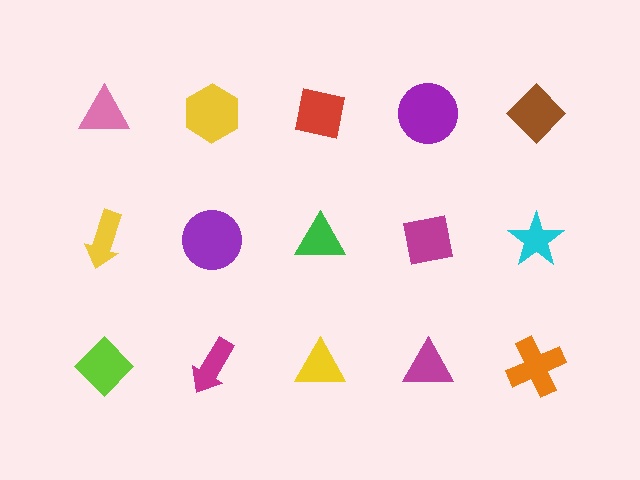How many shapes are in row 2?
5 shapes.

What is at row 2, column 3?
A green triangle.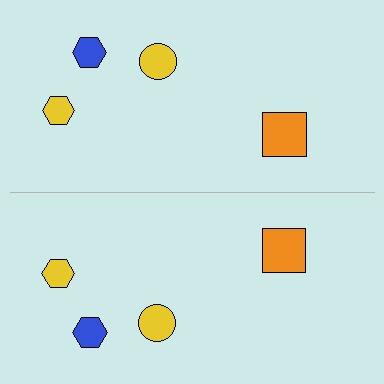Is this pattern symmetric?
Yes, this pattern has bilateral (reflection) symmetry.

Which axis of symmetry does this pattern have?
The pattern has a horizontal axis of symmetry running through the center of the image.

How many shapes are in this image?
There are 8 shapes in this image.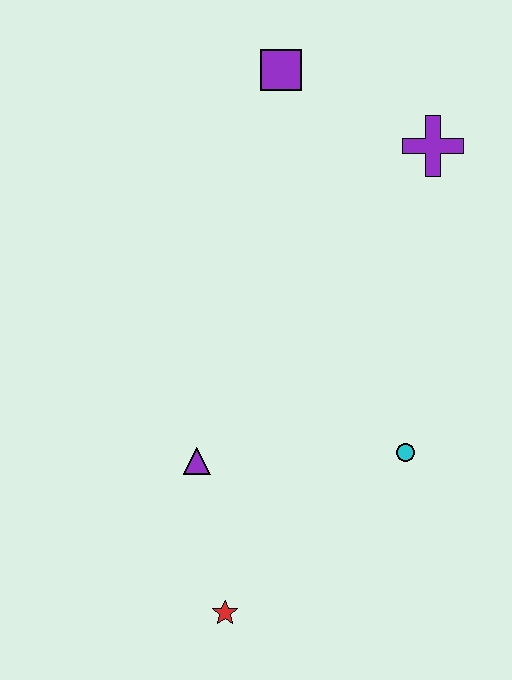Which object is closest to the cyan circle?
The purple triangle is closest to the cyan circle.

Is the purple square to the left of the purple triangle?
No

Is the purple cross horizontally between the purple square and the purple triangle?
No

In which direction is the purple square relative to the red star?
The purple square is above the red star.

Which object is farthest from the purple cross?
The red star is farthest from the purple cross.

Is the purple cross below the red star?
No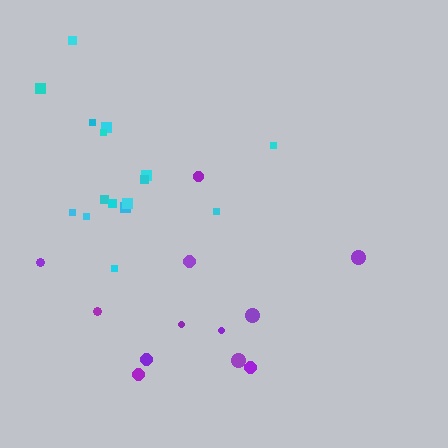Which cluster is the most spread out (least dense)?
Purple.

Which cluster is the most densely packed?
Cyan.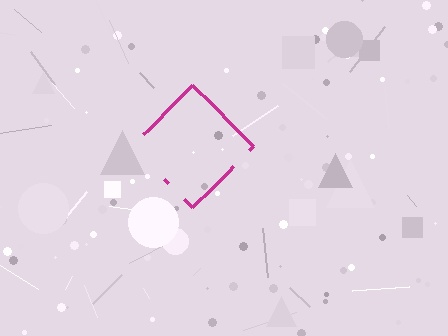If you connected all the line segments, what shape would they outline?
They would outline a diamond.